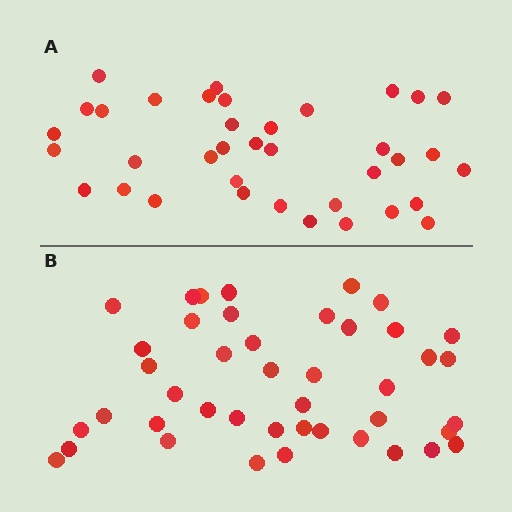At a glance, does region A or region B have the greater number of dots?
Region B (the bottom region) has more dots.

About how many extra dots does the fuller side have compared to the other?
Region B has about 6 more dots than region A.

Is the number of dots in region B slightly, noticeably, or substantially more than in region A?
Region B has only slightly more — the two regions are fairly close. The ratio is roughly 1.2 to 1.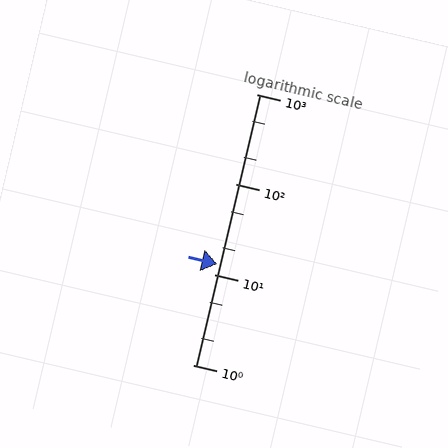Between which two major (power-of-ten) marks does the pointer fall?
The pointer is between 10 and 100.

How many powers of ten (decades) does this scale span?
The scale spans 3 decades, from 1 to 1000.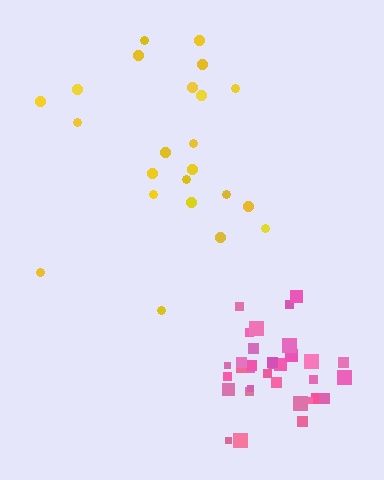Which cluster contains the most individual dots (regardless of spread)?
Pink (34).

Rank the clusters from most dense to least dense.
pink, yellow.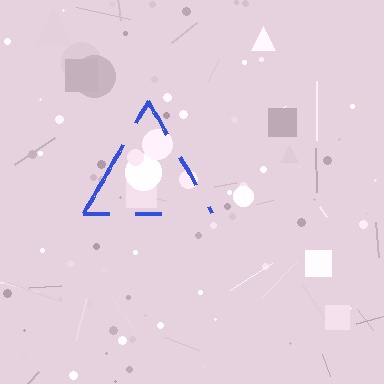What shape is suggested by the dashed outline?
The dashed outline suggests a triangle.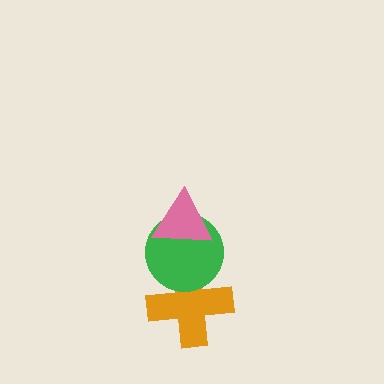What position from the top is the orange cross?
The orange cross is 3rd from the top.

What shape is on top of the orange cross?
The green circle is on top of the orange cross.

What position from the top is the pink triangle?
The pink triangle is 1st from the top.